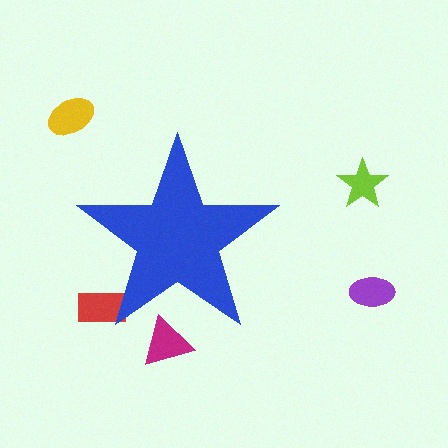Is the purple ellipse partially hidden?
No, the purple ellipse is fully visible.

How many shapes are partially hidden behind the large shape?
2 shapes are partially hidden.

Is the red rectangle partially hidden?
Yes, the red rectangle is partially hidden behind the blue star.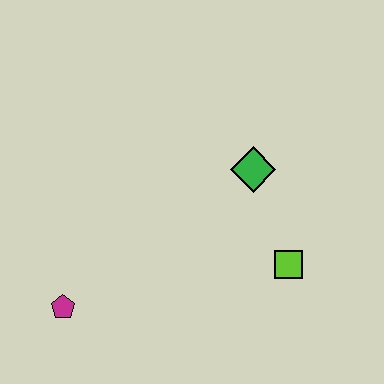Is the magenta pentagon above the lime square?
No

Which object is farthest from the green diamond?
The magenta pentagon is farthest from the green diamond.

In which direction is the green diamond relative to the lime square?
The green diamond is above the lime square.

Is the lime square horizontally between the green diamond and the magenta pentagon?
No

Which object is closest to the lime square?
The green diamond is closest to the lime square.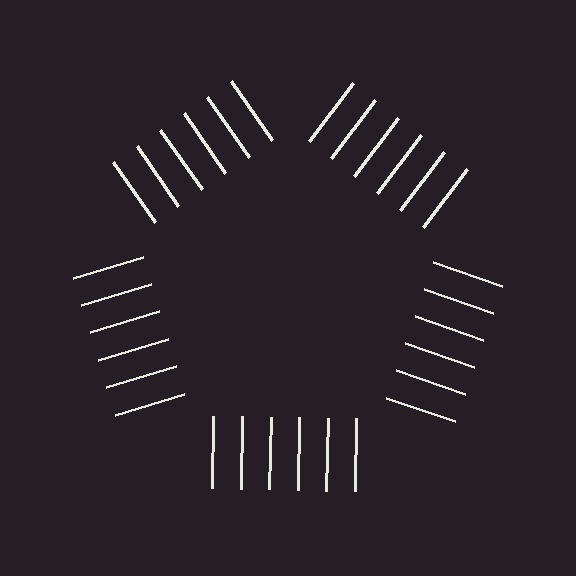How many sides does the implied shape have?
5 sides — the line-ends trace a pentagon.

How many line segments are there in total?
30 — 6 along each of the 5 edges.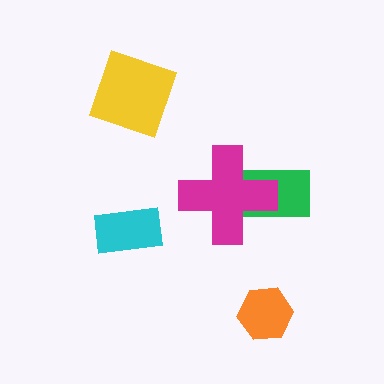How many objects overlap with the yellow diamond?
0 objects overlap with the yellow diamond.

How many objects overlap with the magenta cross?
1 object overlaps with the magenta cross.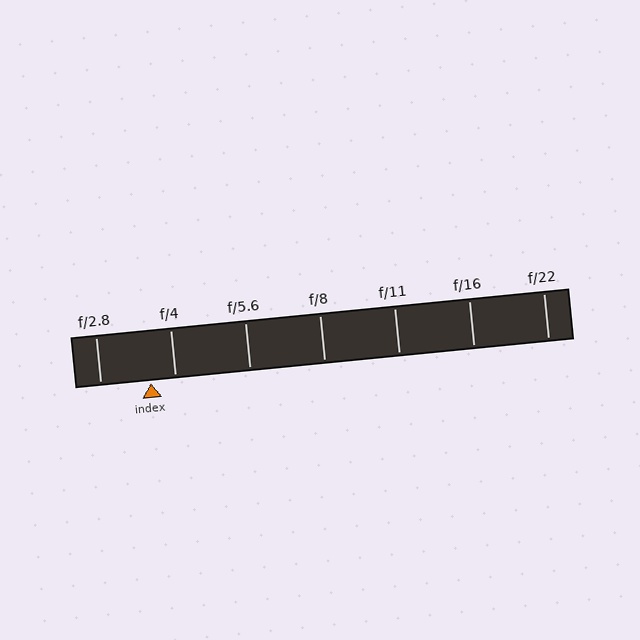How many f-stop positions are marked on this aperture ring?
There are 7 f-stop positions marked.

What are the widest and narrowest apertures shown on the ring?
The widest aperture shown is f/2.8 and the narrowest is f/22.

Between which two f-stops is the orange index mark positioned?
The index mark is between f/2.8 and f/4.